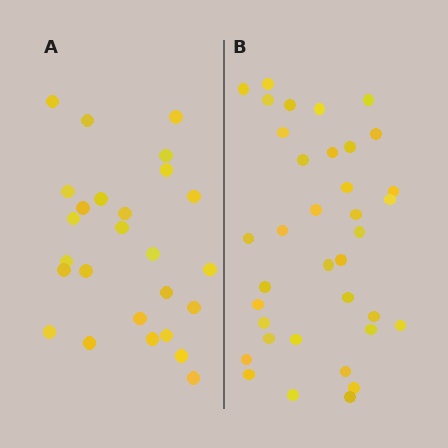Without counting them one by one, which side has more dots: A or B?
Region B (the right region) has more dots.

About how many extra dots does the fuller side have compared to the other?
Region B has roughly 10 or so more dots than region A.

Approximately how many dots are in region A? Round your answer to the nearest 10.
About 30 dots. (The exact count is 26, which rounds to 30.)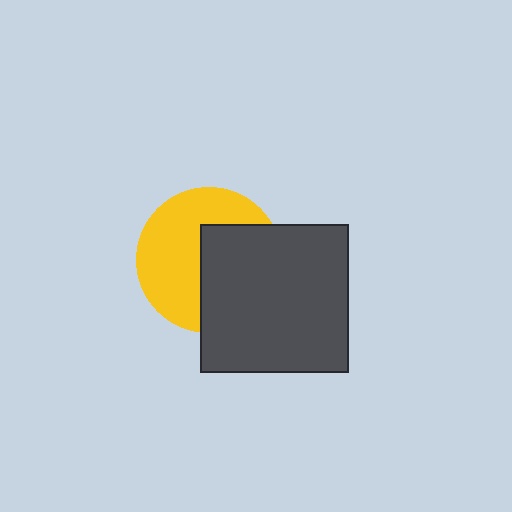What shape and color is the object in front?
The object in front is a dark gray square.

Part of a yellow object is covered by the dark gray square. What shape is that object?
It is a circle.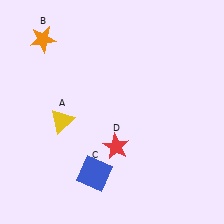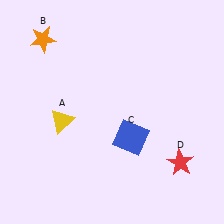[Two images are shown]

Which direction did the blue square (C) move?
The blue square (C) moved right.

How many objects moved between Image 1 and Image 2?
2 objects moved between the two images.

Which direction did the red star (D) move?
The red star (D) moved right.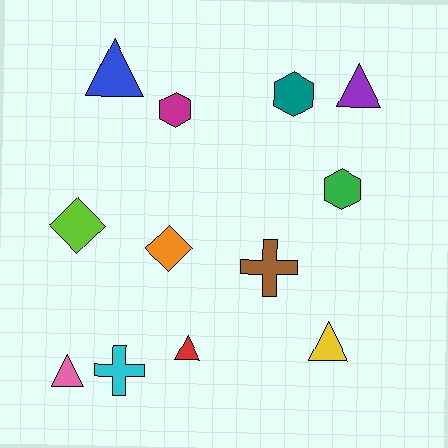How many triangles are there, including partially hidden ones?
There are 5 triangles.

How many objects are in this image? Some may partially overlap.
There are 12 objects.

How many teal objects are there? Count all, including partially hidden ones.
There is 1 teal object.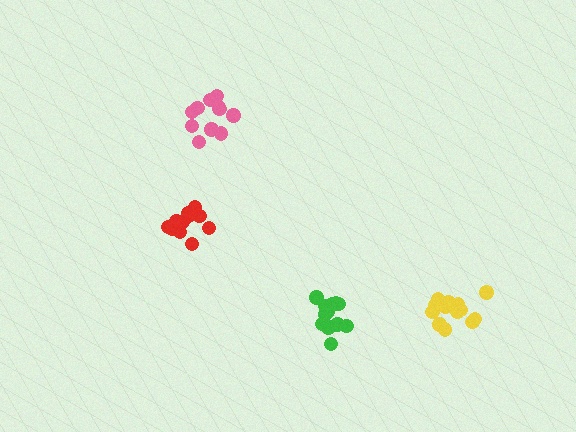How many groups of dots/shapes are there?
There are 4 groups.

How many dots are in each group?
Group 1: 14 dots, Group 2: 12 dots, Group 3: 11 dots, Group 4: 13 dots (50 total).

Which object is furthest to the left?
The red cluster is leftmost.